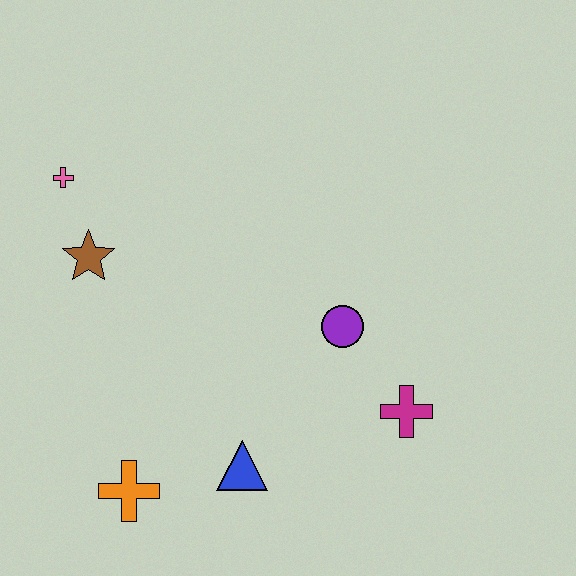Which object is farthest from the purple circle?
The pink cross is farthest from the purple circle.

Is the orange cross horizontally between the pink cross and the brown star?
No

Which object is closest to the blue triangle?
The orange cross is closest to the blue triangle.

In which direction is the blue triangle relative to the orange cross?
The blue triangle is to the right of the orange cross.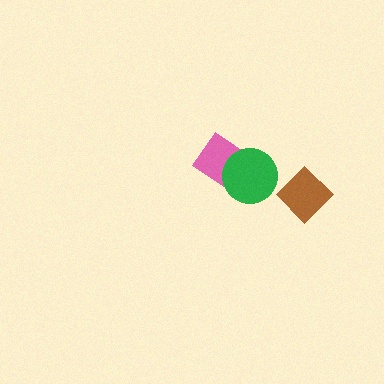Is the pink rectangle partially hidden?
Yes, it is partially covered by another shape.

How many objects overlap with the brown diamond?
0 objects overlap with the brown diamond.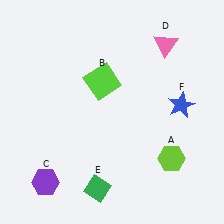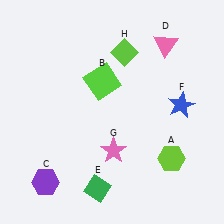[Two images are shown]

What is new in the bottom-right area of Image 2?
A pink star (G) was added in the bottom-right area of Image 2.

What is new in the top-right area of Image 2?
A lime diamond (H) was added in the top-right area of Image 2.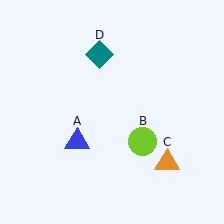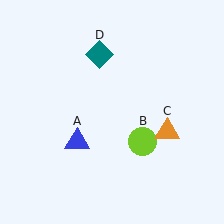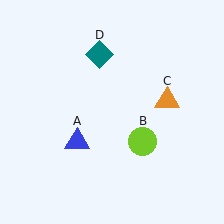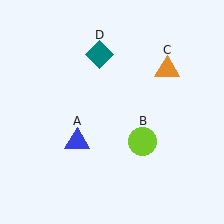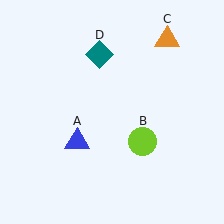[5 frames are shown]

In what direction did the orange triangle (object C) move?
The orange triangle (object C) moved up.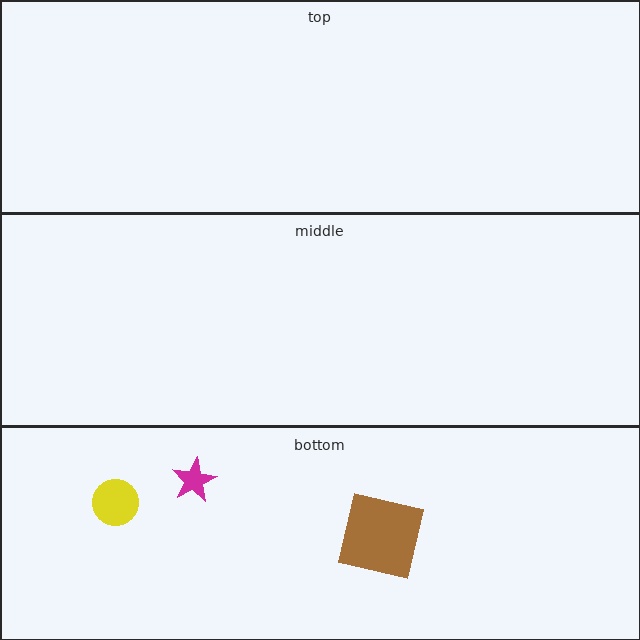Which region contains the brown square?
The bottom region.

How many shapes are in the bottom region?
3.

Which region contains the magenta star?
The bottom region.